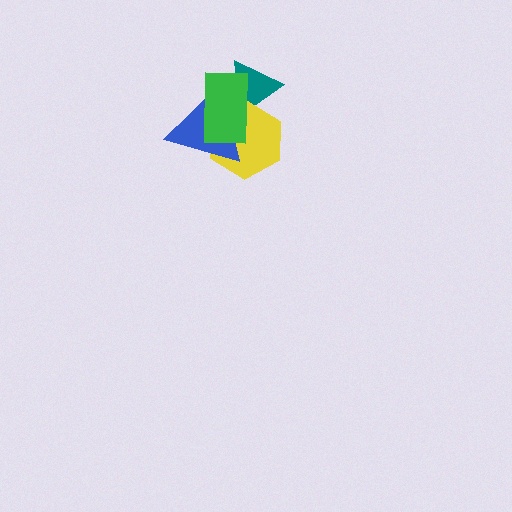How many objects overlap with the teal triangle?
3 objects overlap with the teal triangle.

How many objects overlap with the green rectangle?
3 objects overlap with the green rectangle.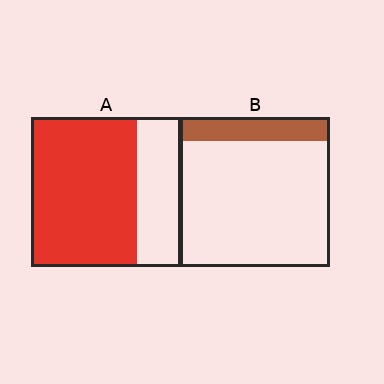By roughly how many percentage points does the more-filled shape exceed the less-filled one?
By roughly 55 percentage points (A over B).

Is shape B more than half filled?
No.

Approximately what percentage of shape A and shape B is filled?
A is approximately 70% and B is approximately 15%.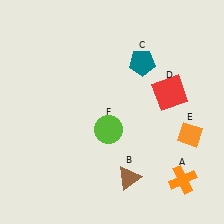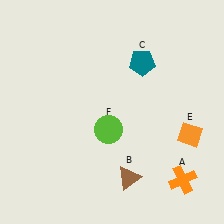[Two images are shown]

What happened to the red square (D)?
The red square (D) was removed in Image 2. It was in the top-right area of Image 1.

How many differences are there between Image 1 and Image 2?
There is 1 difference between the two images.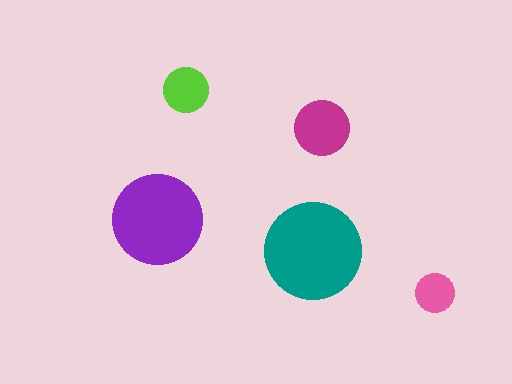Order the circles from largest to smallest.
the teal one, the purple one, the magenta one, the lime one, the pink one.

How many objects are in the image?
There are 5 objects in the image.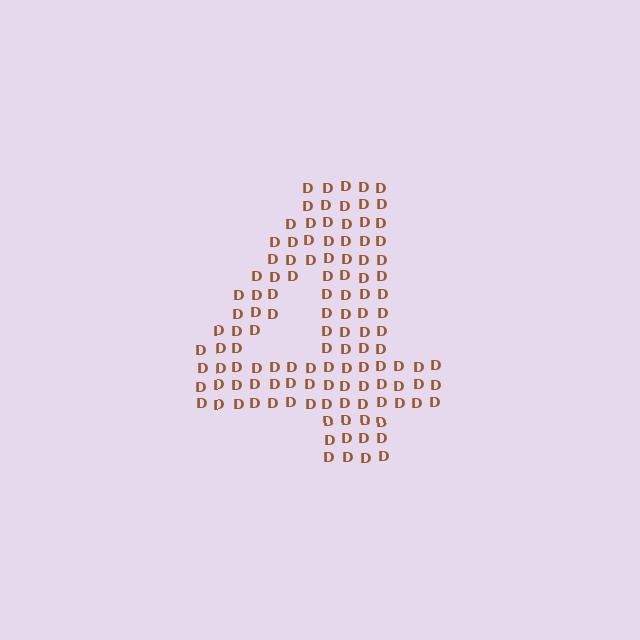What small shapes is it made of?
It is made of small letter D's.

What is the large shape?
The large shape is the digit 4.